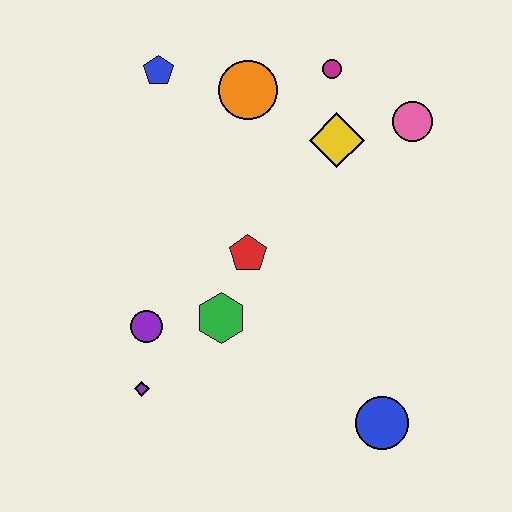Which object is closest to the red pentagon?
The green hexagon is closest to the red pentagon.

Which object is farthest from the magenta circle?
The purple diamond is farthest from the magenta circle.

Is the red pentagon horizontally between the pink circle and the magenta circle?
No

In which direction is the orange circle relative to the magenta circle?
The orange circle is to the left of the magenta circle.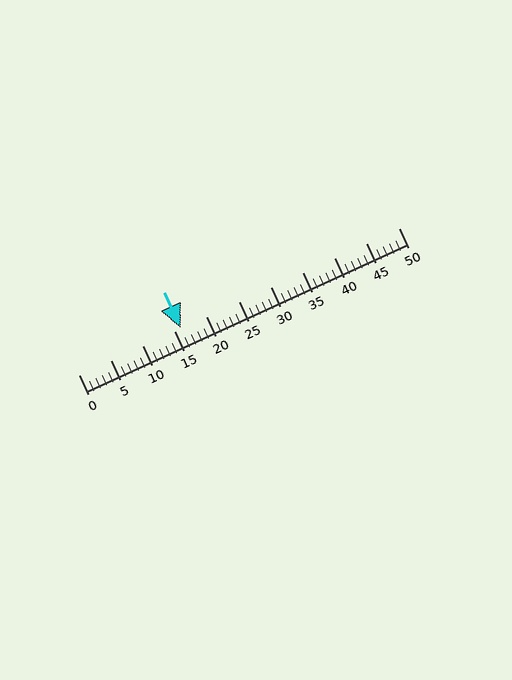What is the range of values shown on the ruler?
The ruler shows values from 0 to 50.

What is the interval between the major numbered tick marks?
The major tick marks are spaced 5 units apart.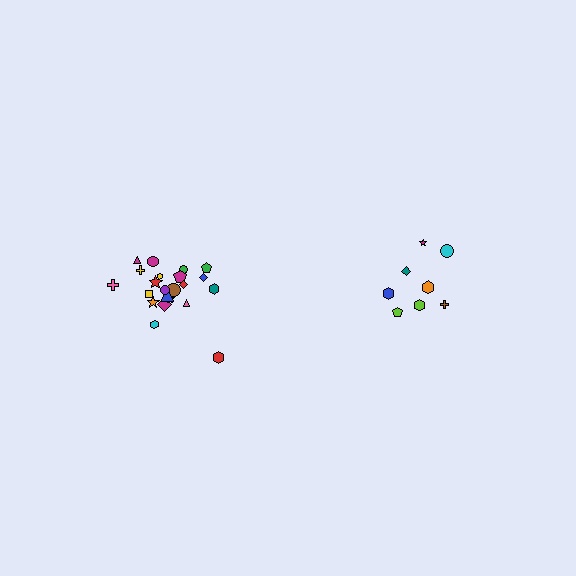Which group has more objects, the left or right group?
The left group.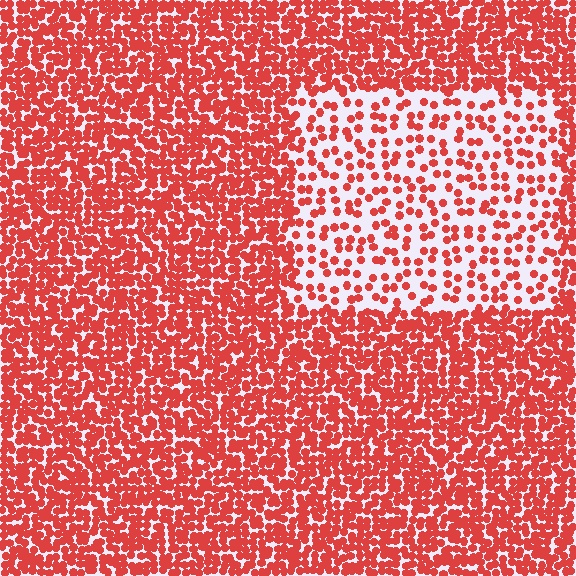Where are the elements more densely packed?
The elements are more densely packed outside the rectangle boundary.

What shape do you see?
I see a rectangle.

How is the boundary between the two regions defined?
The boundary is defined by a change in element density (approximately 2.6x ratio). All elements are the same color, size, and shape.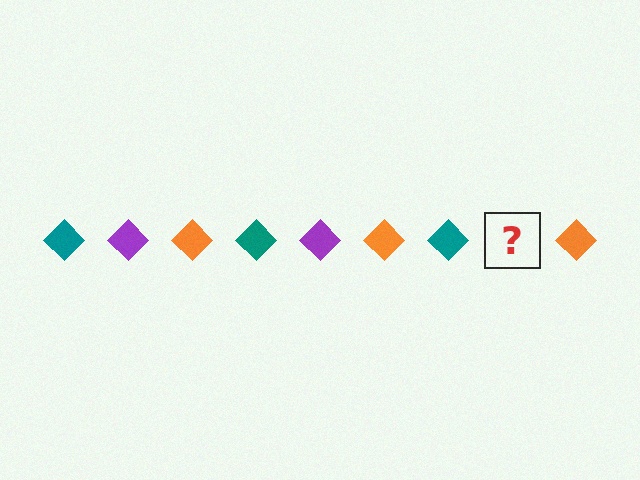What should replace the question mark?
The question mark should be replaced with a purple diamond.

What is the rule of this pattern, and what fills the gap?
The rule is that the pattern cycles through teal, purple, orange diamonds. The gap should be filled with a purple diamond.